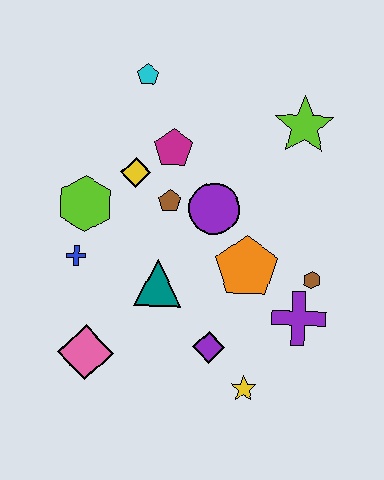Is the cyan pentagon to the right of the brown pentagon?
No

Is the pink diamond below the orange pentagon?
Yes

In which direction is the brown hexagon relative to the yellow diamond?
The brown hexagon is to the right of the yellow diamond.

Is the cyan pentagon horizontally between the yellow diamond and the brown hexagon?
Yes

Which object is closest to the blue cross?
The lime hexagon is closest to the blue cross.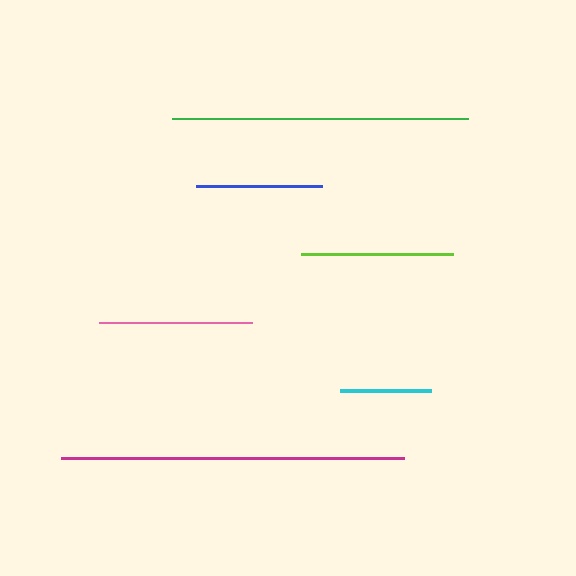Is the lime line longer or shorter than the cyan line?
The lime line is longer than the cyan line.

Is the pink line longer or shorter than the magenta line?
The magenta line is longer than the pink line.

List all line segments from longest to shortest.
From longest to shortest: magenta, green, pink, lime, blue, cyan.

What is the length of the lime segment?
The lime segment is approximately 152 pixels long.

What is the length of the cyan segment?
The cyan segment is approximately 91 pixels long.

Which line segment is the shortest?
The cyan line is the shortest at approximately 91 pixels.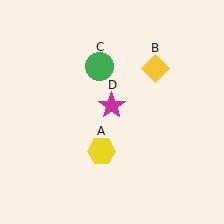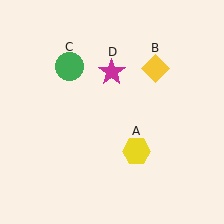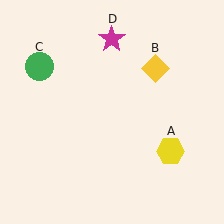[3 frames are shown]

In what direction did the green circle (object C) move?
The green circle (object C) moved left.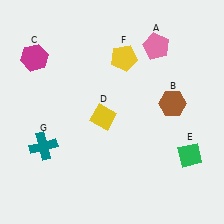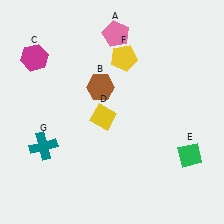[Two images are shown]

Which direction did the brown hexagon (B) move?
The brown hexagon (B) moved left.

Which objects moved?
The objects that moved are: the pink pentagon (A), the brown hexagon (B).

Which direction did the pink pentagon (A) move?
The pink pentagon (A) moved left.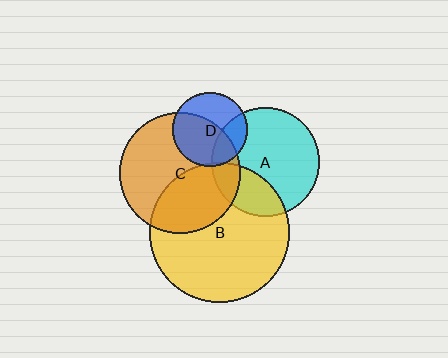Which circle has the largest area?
Circle B (yellow).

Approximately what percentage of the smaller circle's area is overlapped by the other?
Approximately 5%.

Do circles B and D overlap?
Yes.